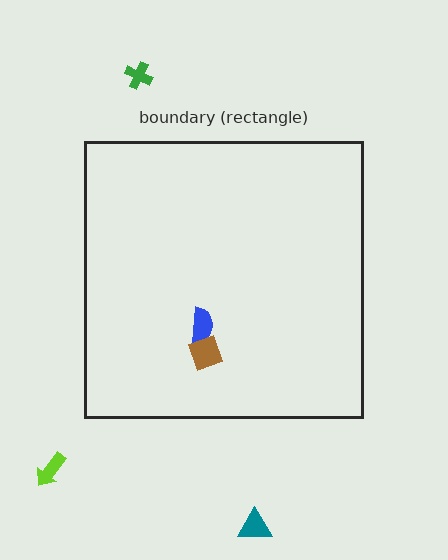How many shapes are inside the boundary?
2 inside, 3 outside.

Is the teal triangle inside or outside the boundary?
Outside.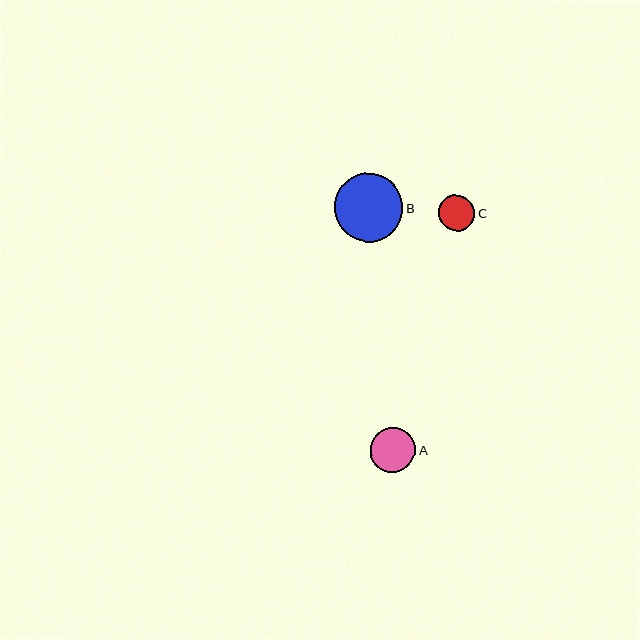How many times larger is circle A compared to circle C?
Circle A is approximately 1.3 times the size of circle C.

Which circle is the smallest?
Circle C is the smallest with a size of approximately 36 pixels.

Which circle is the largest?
Circle B is the largest with a size of approximately 69 pixels.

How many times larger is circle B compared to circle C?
Circle B is approximately 1.9 times the size of circle C.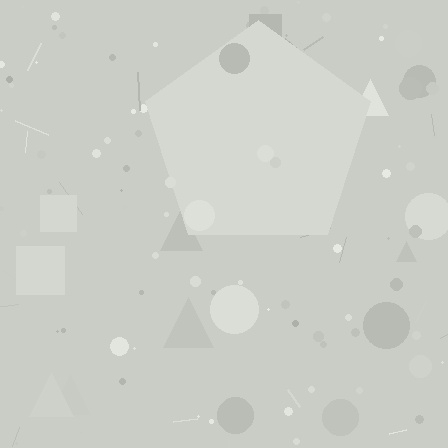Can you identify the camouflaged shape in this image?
The camouflaged shape is a pentagon.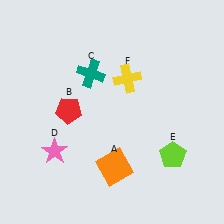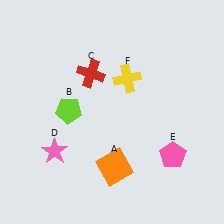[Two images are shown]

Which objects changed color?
B changed from red to lime. C changed from teal to red. E changed from lime to pink.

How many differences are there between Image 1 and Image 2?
There are 3 differences between the two images.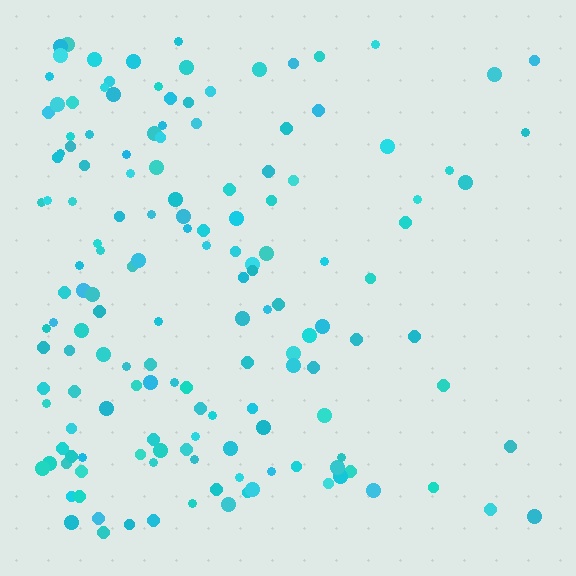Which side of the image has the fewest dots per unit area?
The right.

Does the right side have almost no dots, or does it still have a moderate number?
Still a moderate number, just noticeably fewer than the left.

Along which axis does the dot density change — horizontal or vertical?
Horizontal.